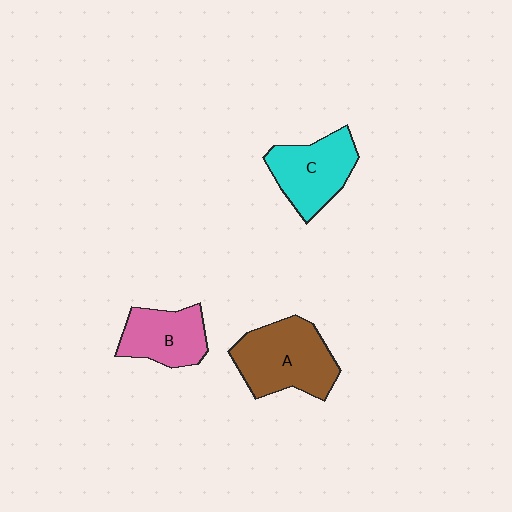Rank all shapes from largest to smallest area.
From largest to smallest: A (brown), C (cyan), B (pink).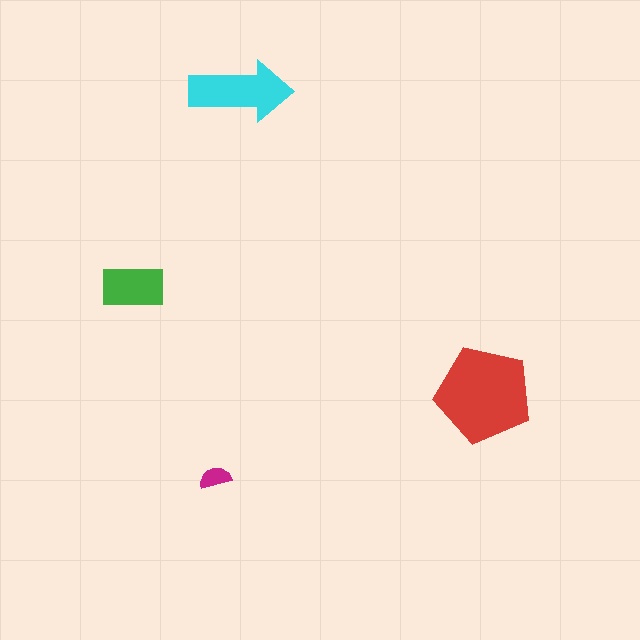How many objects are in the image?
There are 4 objects in the image.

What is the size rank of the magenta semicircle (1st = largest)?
4th.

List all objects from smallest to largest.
The magenta semicircle, the green rectangle, the cyan arrow, the red pentagon.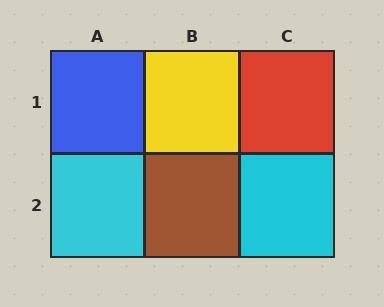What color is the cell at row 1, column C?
Red.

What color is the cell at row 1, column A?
Blue.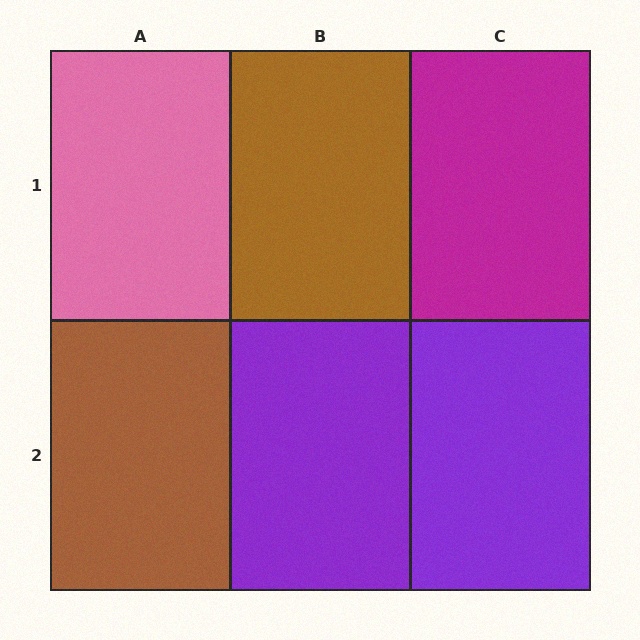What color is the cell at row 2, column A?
Brown.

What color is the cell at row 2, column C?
Purple.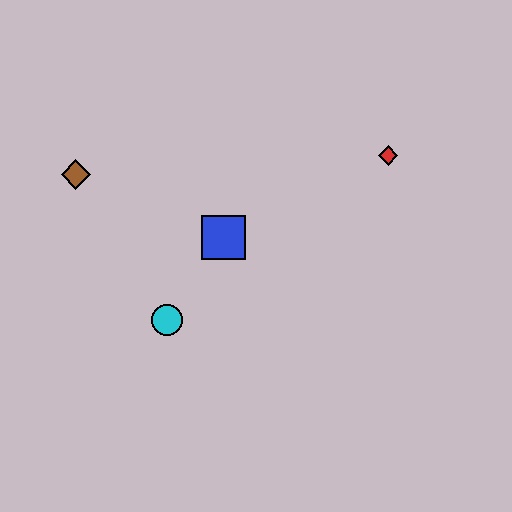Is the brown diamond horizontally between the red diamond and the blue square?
No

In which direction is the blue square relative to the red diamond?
The blue square is to the left of the red diamond.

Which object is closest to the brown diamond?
The blue square is closest to the brown diamond.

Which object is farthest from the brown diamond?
The red diamond is farthest from the brown diamond.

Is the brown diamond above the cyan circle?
Yes